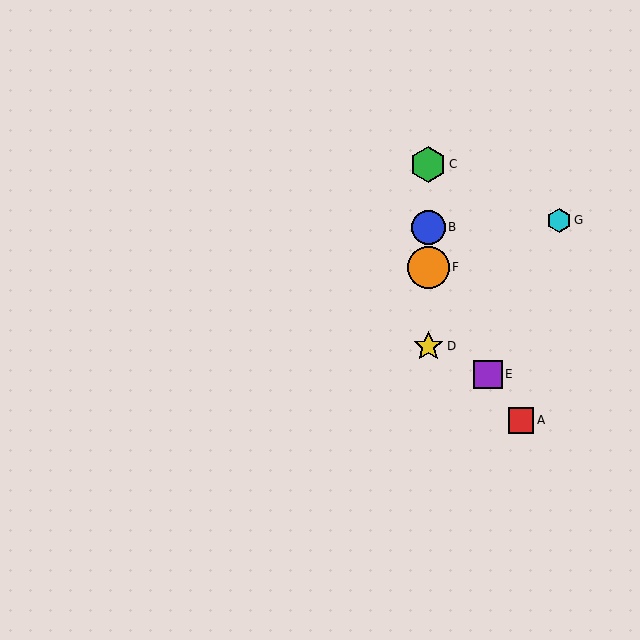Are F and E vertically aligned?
No, F is at x≈428 and E is at x≈488.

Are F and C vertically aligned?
Yes, both are at x≈428.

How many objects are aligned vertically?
4 objects (B, C, D, F) are aligned vertically.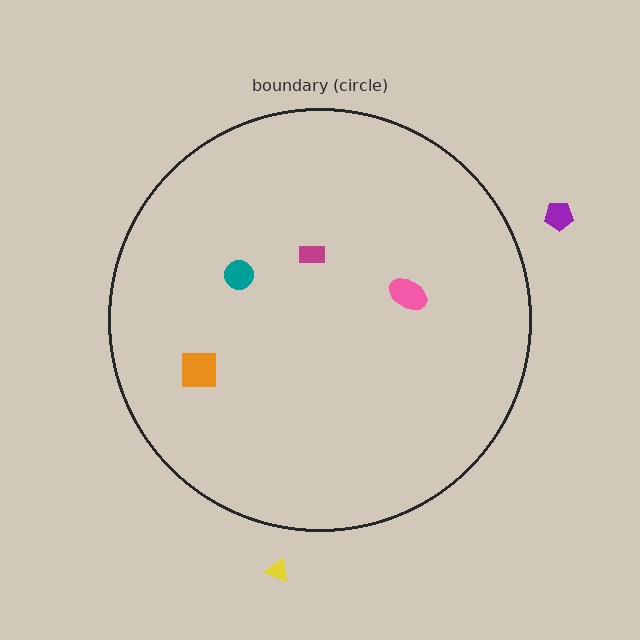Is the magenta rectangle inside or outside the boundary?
Inside.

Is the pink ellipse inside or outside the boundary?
Inside.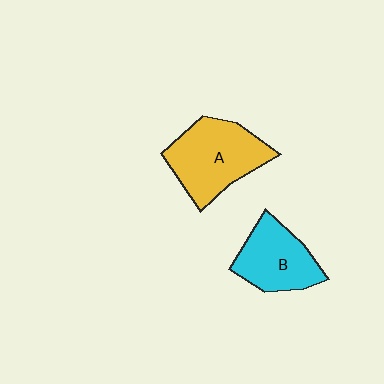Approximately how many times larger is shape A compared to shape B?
Approximately 1.3 times.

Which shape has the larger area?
Shape A (yellow).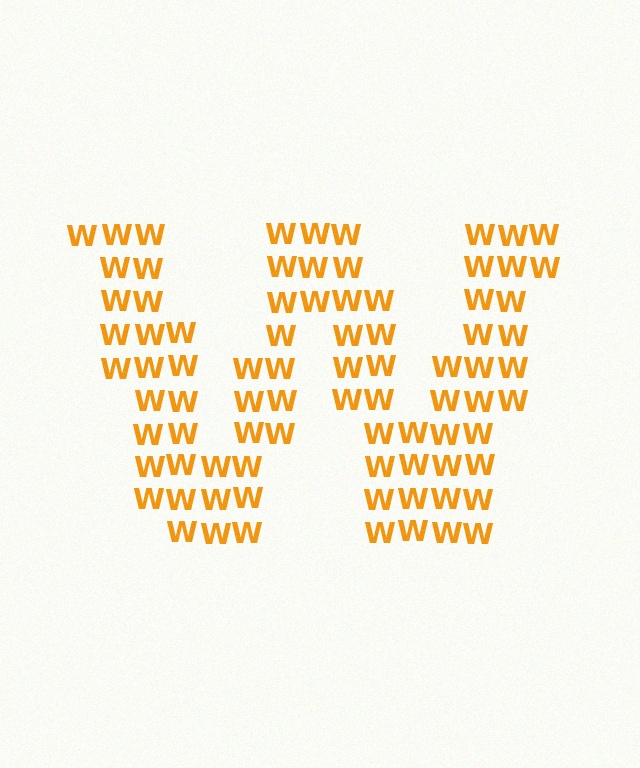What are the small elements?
The small elements are letter W's.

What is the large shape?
The large shape is the letter W.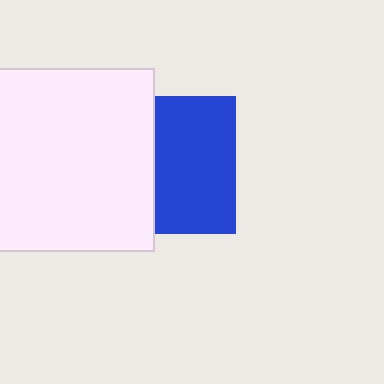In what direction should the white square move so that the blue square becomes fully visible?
The white square should move left. That is the shortest direction to clear the overlap and leave the blue square fully visible.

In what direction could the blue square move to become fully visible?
The blue square could move right. That would shift it out from behind the white square entirely.